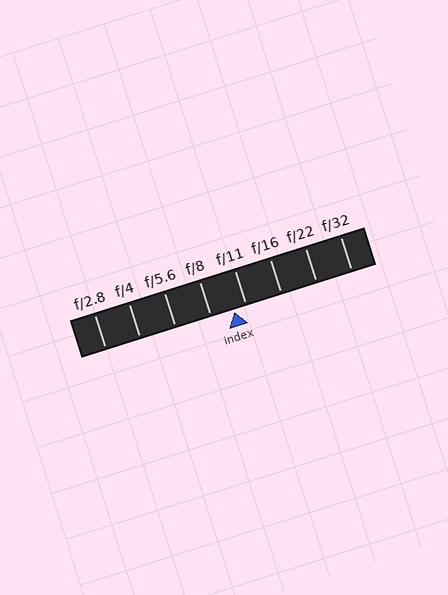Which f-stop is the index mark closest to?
The index mark is closest to f/11.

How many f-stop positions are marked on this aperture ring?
There are 8 f-stop positions marked.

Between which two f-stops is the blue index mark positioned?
The index mark is between f/8 and f/11.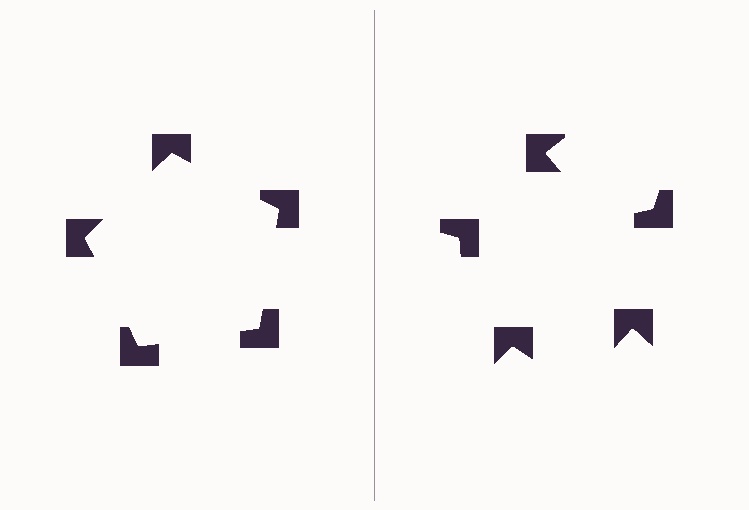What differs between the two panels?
The notched squares are positioned identically on both sides; only the wedge orientations differ. On the left they align to a pentagon; on the right they are misaligned.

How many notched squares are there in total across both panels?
10 — 5 on each side.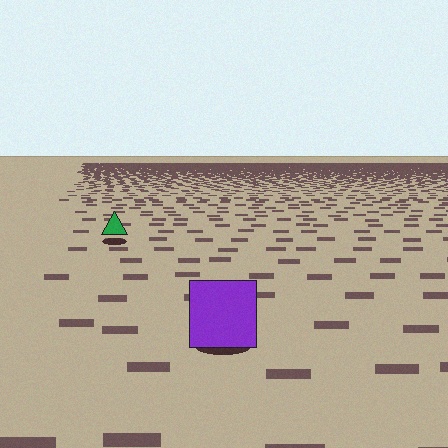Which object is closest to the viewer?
The purple square is closest. The texture marks near it are larger and more spread out.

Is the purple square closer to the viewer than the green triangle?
Yes. The purple square is closer — you can tell from the texture gradient: the ground texture is coarser near it.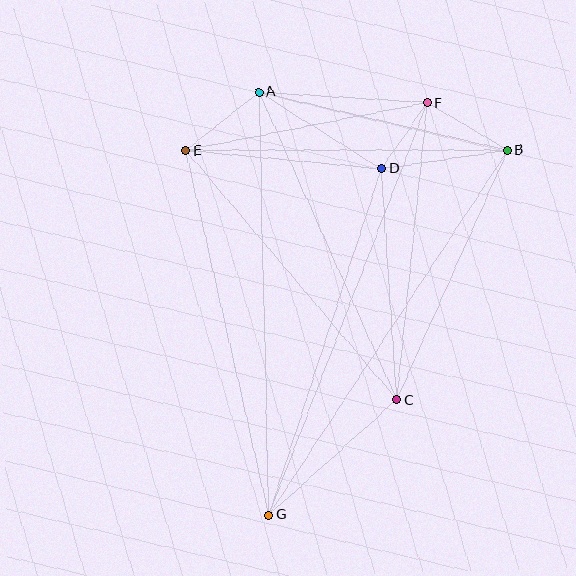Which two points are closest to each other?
Points D and F are closest to each other.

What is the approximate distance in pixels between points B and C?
The distance between B and C is approximately 273 pixels.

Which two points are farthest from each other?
Points F and G are farthest from each other.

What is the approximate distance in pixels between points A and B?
The distance between A and B is approximately 255 pixels.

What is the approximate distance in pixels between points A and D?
The distance between A and D is approximately 145 pixels.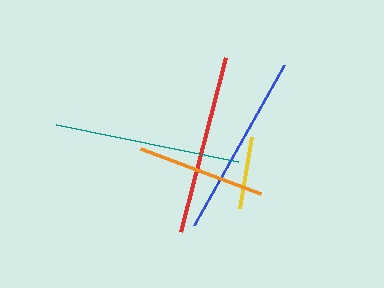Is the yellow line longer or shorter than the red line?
The red line is longer than the yellow line.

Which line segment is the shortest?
The yellow line is the shortest at approximately 73 pixels.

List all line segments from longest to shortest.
From longest to shortest: teal, blue, red, orange, yellow.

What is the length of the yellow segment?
The yellow segment is approximately 73 pixels long.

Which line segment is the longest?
The teal line is the longest at approximately 185 pixels.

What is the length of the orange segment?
The orange segment is approximately 128 pixels long.